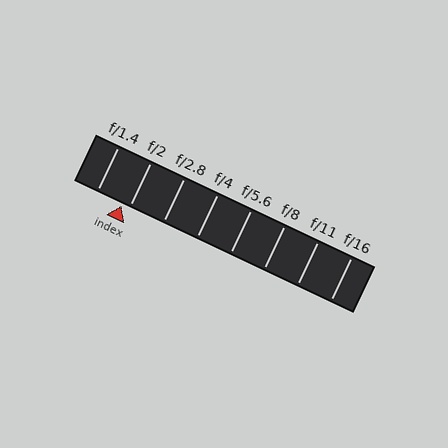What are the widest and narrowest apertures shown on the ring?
The widest aperture shown is f/1.4 and the narrowest is f/16.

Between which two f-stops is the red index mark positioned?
The index mark is between f/1.4 and f/2.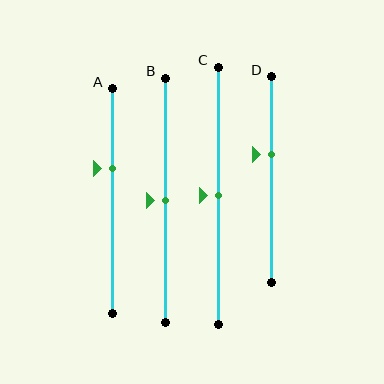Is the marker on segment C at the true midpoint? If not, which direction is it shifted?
Yes, the marker on segment C is at the true midpoint.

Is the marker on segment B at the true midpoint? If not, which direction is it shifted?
Yes, the marker on segment B is at the true midpoint.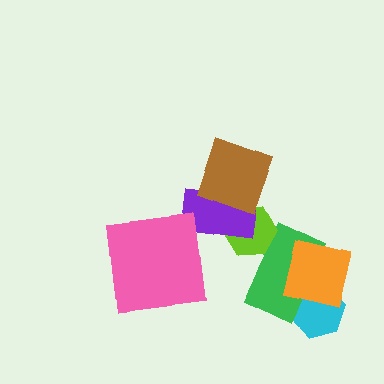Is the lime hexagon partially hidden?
Yes, it is partially covered by another shape.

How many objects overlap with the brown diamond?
2 objects overlap with the brown diamond.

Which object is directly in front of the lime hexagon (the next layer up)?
The purple rectangle is directly in front of the lime hexagon.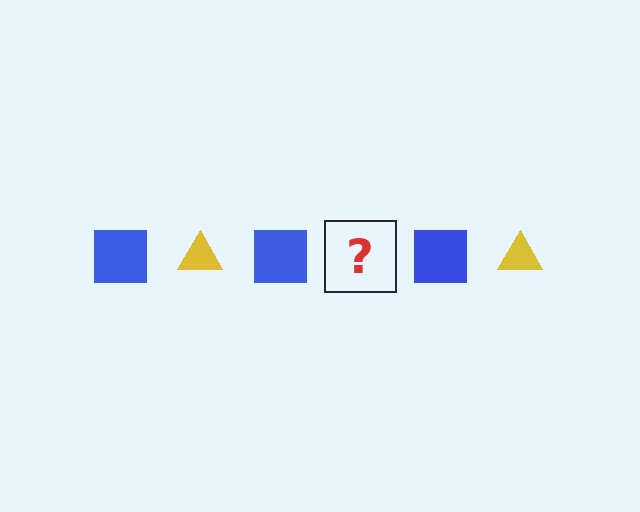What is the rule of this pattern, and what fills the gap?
The rule is that the pattern alternates between blue square and yellow triangle. The gap should be filled with a yellow triangle.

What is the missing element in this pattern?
The missing element is a yellow triangle.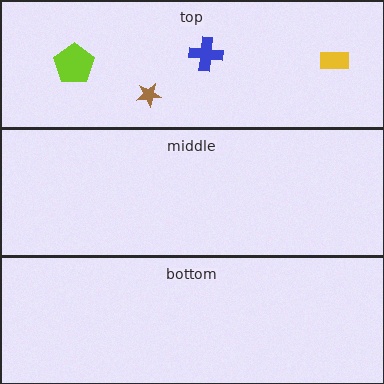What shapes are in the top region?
The lime pentagon, the yellow rectangle, the blue cross, the brown star.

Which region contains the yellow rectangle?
The top region.